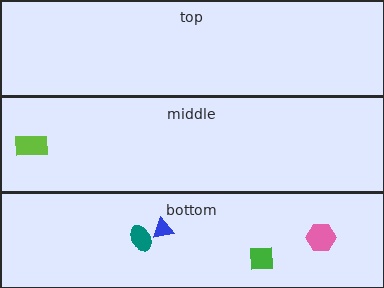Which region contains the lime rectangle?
The middle region.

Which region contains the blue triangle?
The bottom region.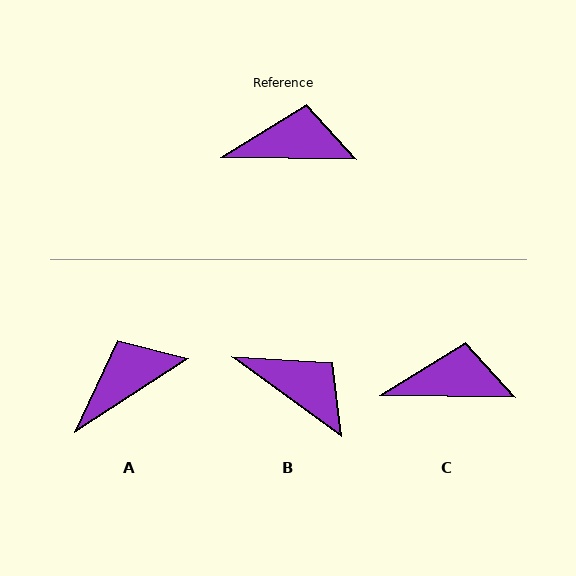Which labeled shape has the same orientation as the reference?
C.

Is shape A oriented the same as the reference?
No, it is off by about 34 degrees.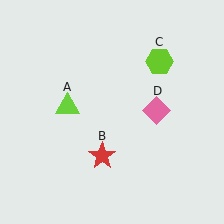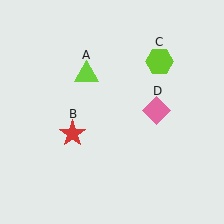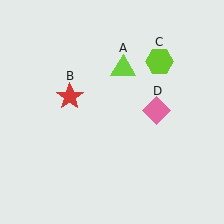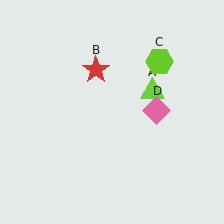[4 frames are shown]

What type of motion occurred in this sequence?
The lime triangle (object A), red star (object B) rotated clockwise around the center of the scene.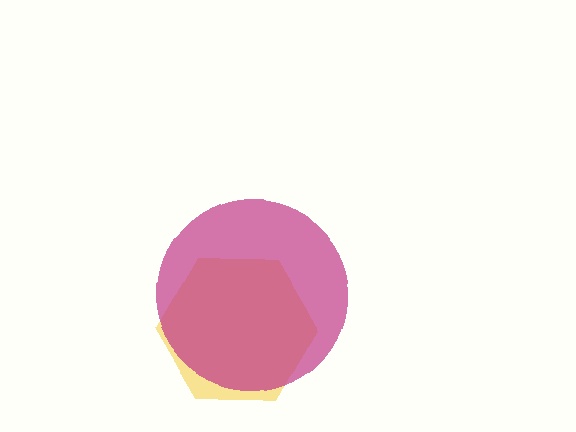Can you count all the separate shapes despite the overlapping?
Yes, there are 2 separate shapes.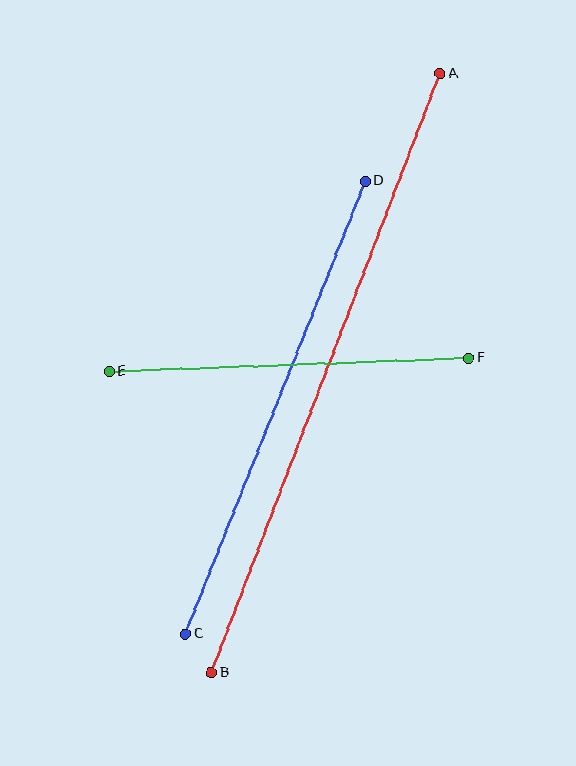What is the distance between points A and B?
The distance is approximately 641 pixels.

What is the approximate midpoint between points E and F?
The midpoint is at approximately (289, 365) pixels.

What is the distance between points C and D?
The distance is approximately 487 pixels.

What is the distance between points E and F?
The distance is approximately 359 pixels.